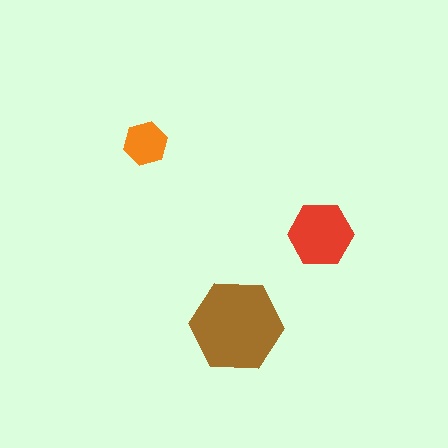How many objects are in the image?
There are 3 objects in the image.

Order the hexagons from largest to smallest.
the brown one, the red one, the orange one.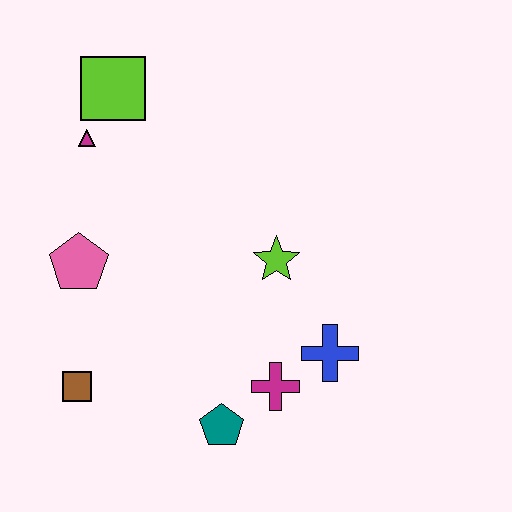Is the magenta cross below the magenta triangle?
Yes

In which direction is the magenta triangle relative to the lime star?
The magenta triangle is to the left of the lime star.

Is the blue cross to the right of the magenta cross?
Yes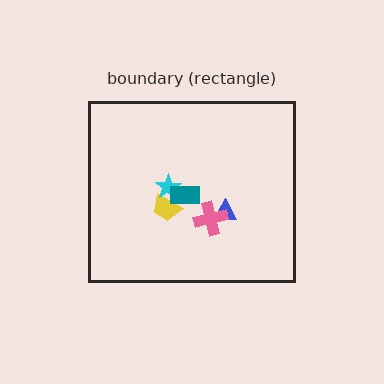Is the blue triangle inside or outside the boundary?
Inside.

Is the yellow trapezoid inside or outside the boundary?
Inside.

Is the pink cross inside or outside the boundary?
Inside.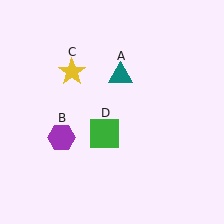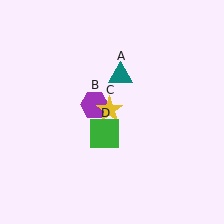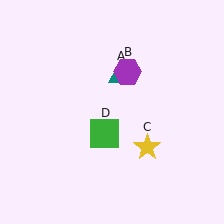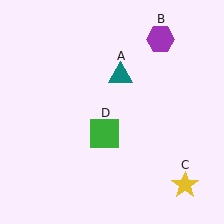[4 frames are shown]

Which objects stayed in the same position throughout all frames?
Teal triangle (object A) and green square (object D) remained stationary.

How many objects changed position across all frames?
2 objects changed position: purple hexagon (object B), yellow star (object C).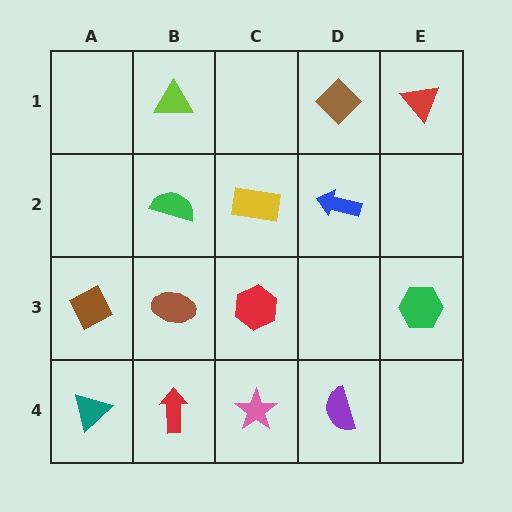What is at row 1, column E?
A red triangle.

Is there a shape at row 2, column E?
No, that cell is empty.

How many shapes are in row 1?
3 shapes.